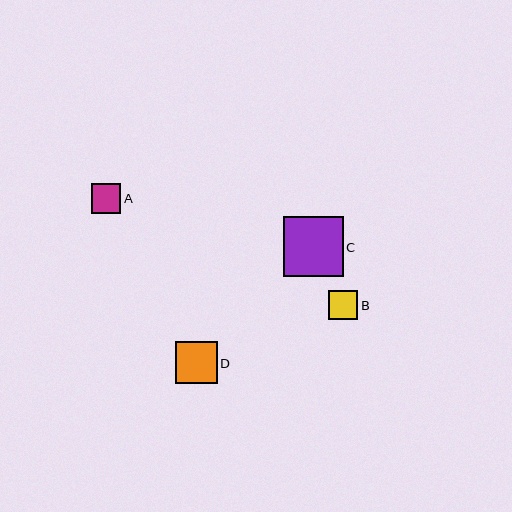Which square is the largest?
Square C is the largest with a size of approximately 60 pixels.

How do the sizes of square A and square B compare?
Square A and square B are approximately the same size.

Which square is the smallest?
Square B is the smallest with a size of approximately 29 pixels.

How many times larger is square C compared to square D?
Square C is approximately 1.4 times the size of square D.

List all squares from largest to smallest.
From largest to smallest: C, D, A, B.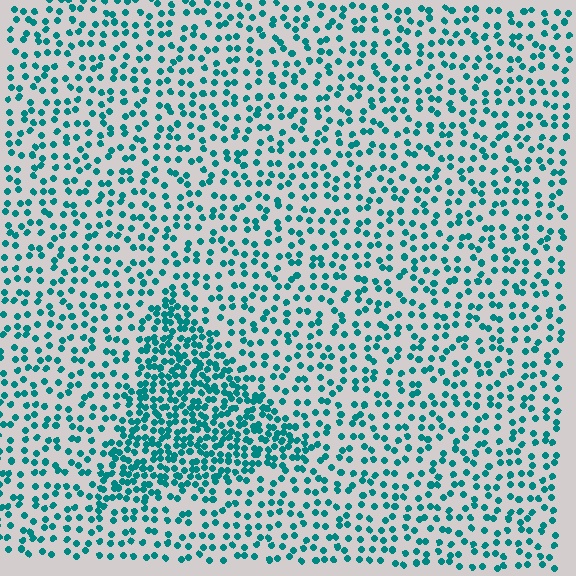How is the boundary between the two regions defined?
The boundary is defined by a change in element density (approximately 2.2x ratio). All elements are the same color, size, and shape.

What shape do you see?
I see a triangle.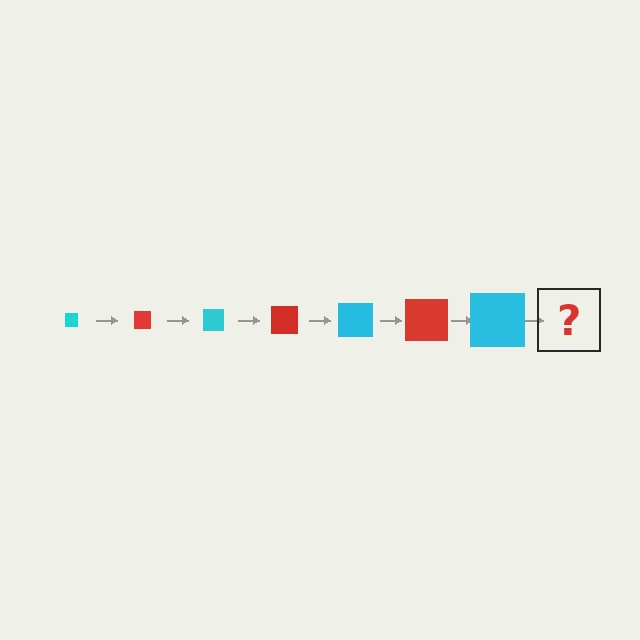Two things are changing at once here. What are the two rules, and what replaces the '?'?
The two rules are that the square grows larger each step and the color cycles through cyan and red. The '?' should be a red square, larger than the previous one.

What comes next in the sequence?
The next element should be a red square, larger than the previous one.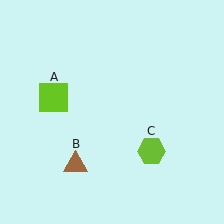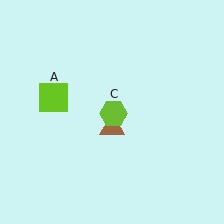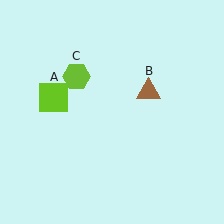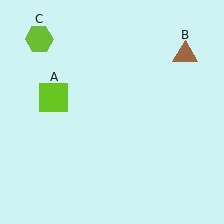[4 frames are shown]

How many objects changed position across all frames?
2 objects changed position: brown triangle (object B), lime hexagon (object C).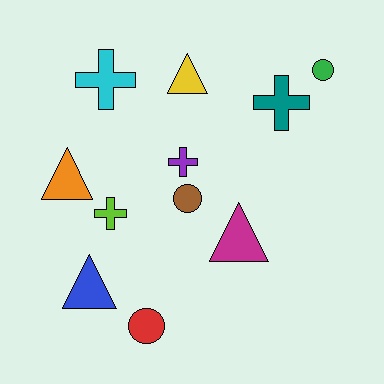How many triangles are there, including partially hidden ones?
There are 4 triangles.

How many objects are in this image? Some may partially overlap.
There are 11 objects.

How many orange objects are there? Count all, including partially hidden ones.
There is 1 orange object.